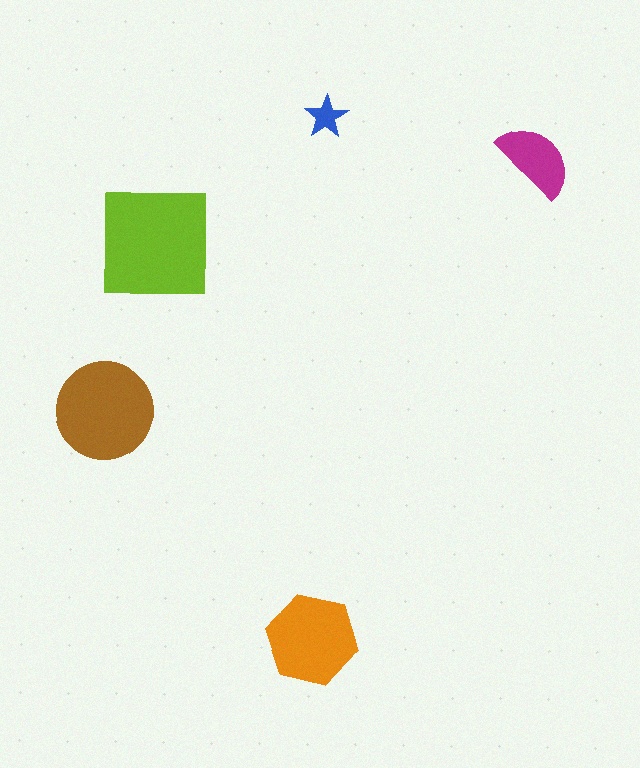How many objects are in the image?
There are 5 objects in the image.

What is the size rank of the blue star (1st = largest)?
5th.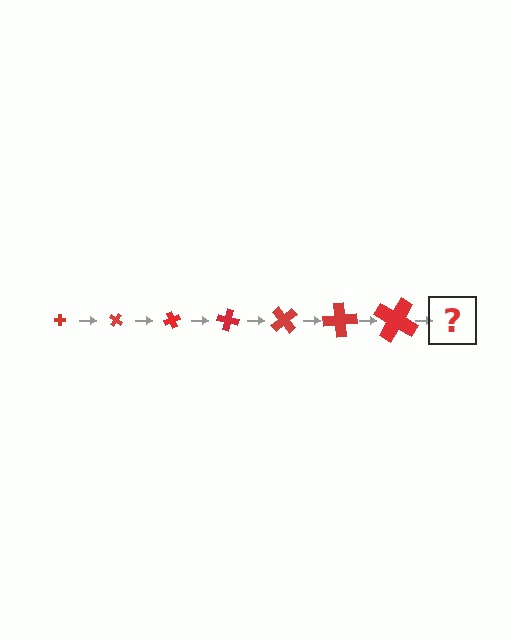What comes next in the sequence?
The next element should be a cross, larger than the previous one and rotated 245 degrees from the start.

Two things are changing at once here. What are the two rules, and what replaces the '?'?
The two rules are that the cross grows larger each step and it rotates 35 degrees each step. The '?' should be a cross, larger than the previous one and rotated 245 degrees from the start.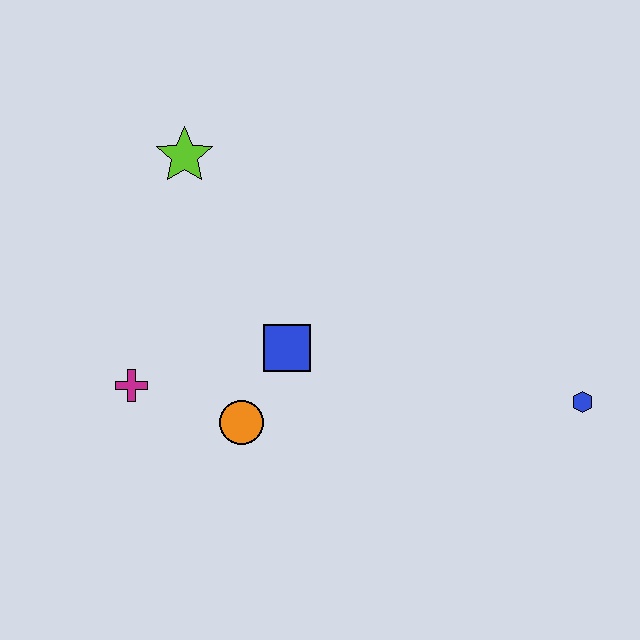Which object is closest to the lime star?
The blue square is closest to the lime star.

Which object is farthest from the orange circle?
The blue hexagon is farthest from the orange circle.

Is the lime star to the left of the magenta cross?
No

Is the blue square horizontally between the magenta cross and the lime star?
No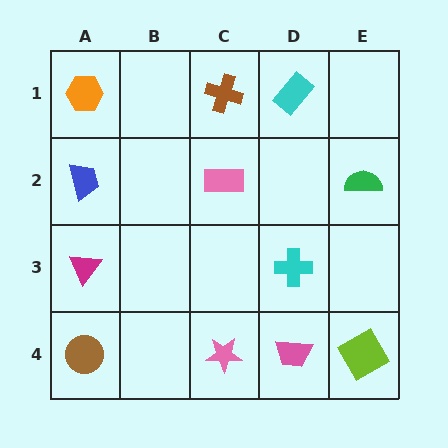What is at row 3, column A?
A magenta triangle.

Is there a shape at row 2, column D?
No, that cell is empty.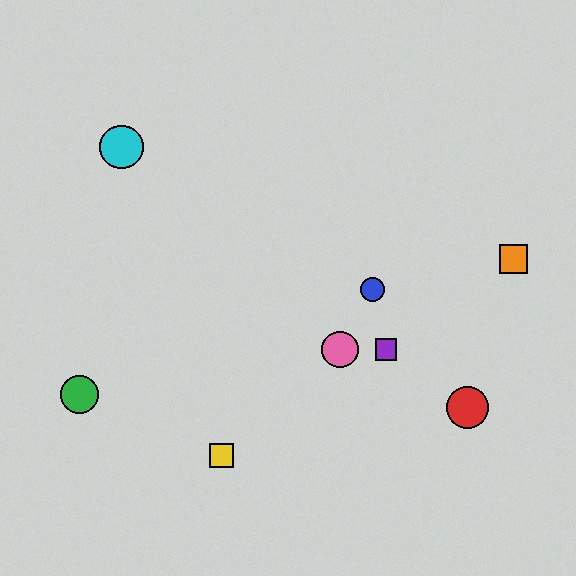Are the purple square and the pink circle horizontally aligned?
Yes, both are at y≈349.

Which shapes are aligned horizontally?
The purple square, the pink circle are aligned horizontally.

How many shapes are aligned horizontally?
2 shapes (the purple square, the pink circle) are aligned horizontally.